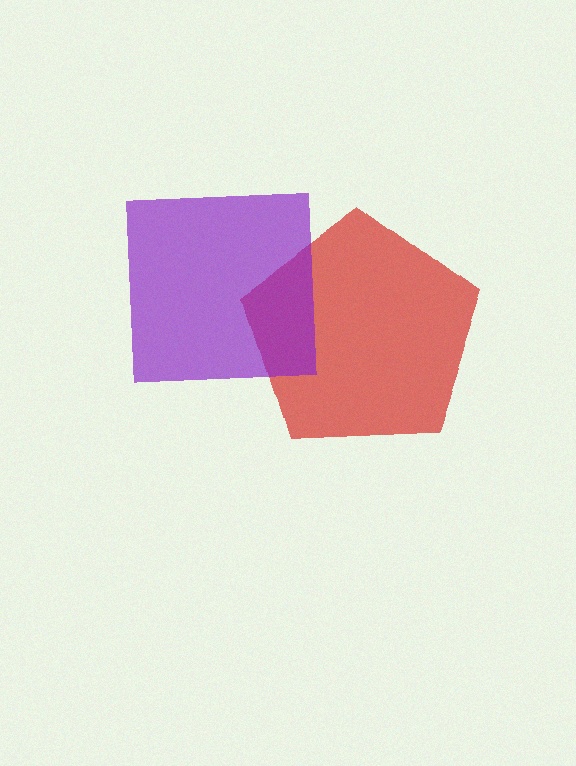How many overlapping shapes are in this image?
There are 2 overlapping shapes in the image.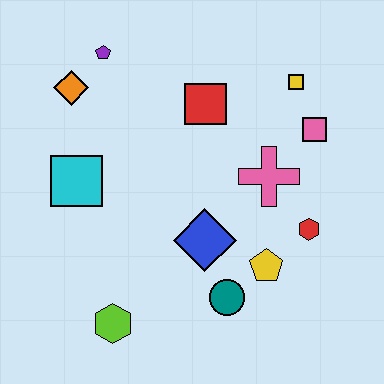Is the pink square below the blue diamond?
No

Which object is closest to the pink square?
The yellow square is closest to the pink square.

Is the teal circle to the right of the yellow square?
No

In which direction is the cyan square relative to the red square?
The cyan square is to the left of the red square.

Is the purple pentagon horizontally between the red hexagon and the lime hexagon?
No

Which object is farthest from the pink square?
The lime hexagon is farthest from the pink square.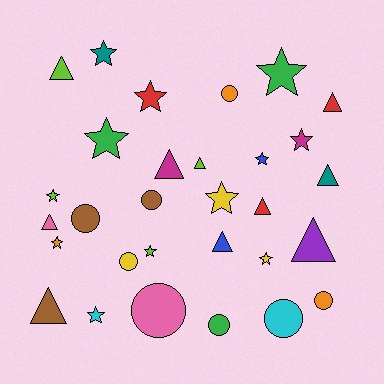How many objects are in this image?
There are 30 objects.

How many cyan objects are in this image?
There are 2 cyan objects.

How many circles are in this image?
There are 8 circles.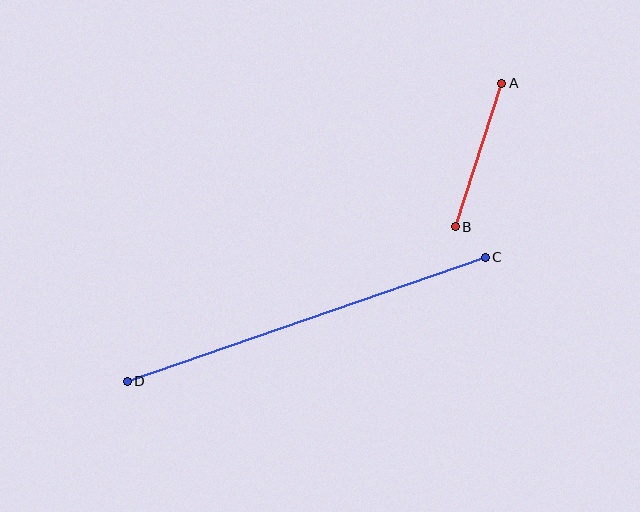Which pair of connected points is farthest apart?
Points C and D are farthest apart.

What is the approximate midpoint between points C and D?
The midpoint is at approximately (306, 319) pixels.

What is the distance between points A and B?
The distance is approximately 151 pixels.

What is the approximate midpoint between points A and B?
The midpoint is at approximately (479, 155) pixels.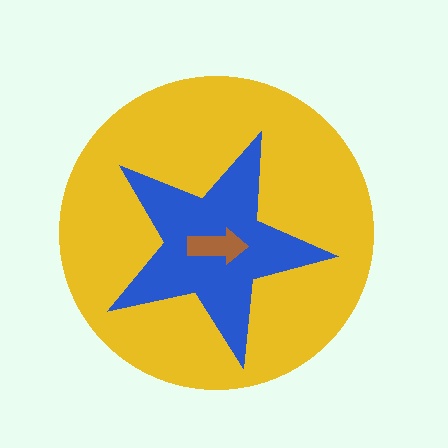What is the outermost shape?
The yellow circle.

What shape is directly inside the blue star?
The brown arrow.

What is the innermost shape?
The brown arrow.